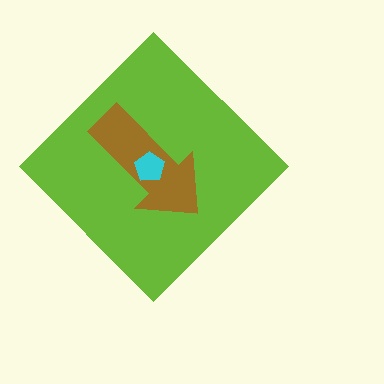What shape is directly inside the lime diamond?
The brown arrow.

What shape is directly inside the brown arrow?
The cyan pentagon.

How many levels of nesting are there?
3.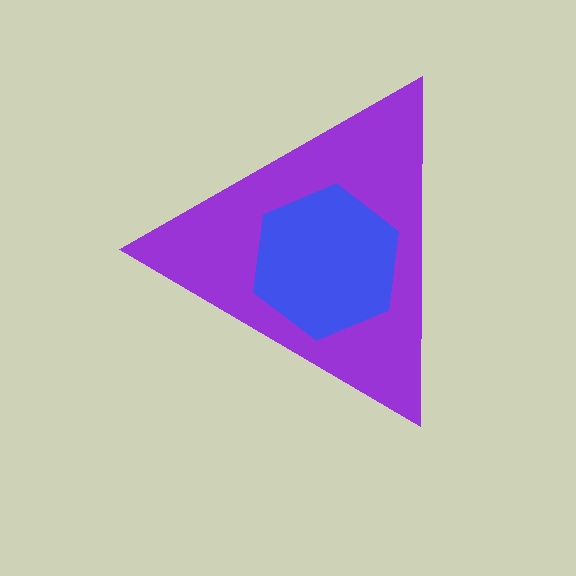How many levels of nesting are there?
2.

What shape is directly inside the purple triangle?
The blue hexagon.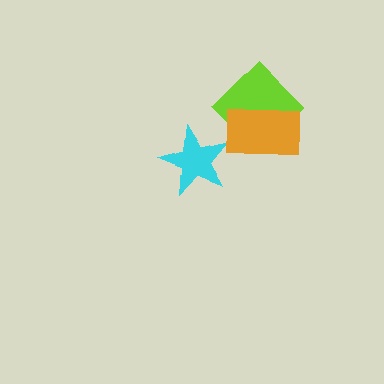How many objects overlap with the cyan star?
0 objects overlap with the cyan star.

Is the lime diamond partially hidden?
Yes, it is partially covered by another shape.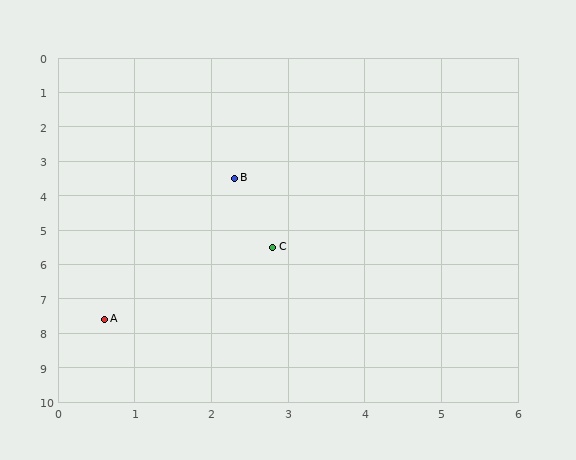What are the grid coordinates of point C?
Point C is at approximately (2.8, 5.5).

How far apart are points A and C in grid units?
Points A and C are about 3.0 grid units apart.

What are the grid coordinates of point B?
Point B is at approximately (2.3, 3.5).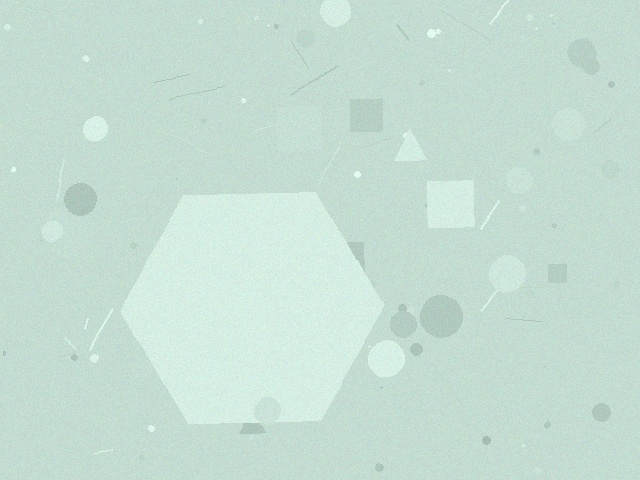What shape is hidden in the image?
A hexagon is hidden in the image.